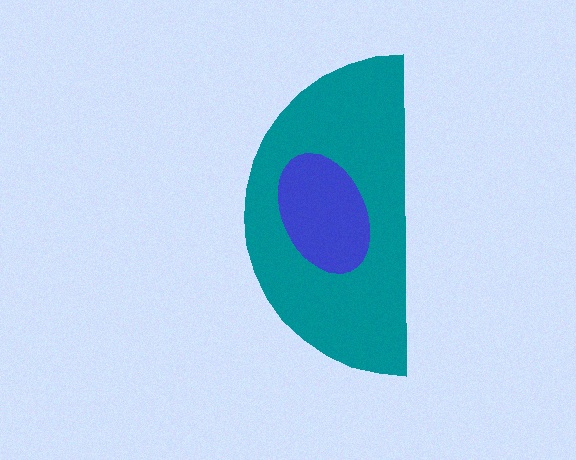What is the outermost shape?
The teal semicircle.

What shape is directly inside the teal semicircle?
The blue ellipse.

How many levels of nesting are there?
2.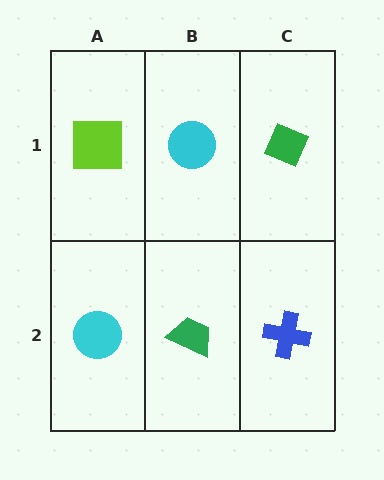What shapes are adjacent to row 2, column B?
A cyan circle (row 1, column B), a cyan circle (row 2, column A), a blue cross (row 2, column C).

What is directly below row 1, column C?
A blue cross.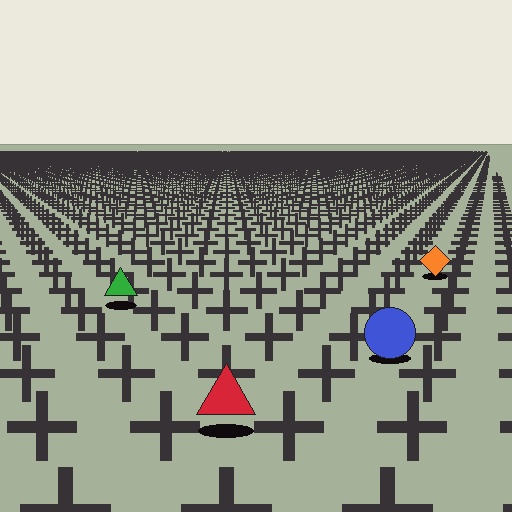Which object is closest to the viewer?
The red triangle is closest. The texture marks near it are larger and more spread out.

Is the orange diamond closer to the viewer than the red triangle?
No. The red triangle is closer — you can tell from the texture gradient: the ground texture is coarser near it.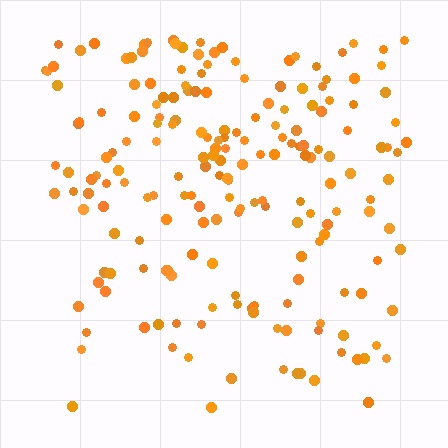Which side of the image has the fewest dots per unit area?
The bottom.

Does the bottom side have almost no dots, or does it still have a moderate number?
Still a moderate number, just noticeably fewer than the top.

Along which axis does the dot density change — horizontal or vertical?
Vertical.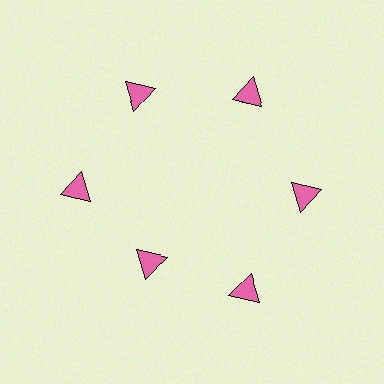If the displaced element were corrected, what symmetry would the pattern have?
It would have 6-fold rotational symmetry — the pattern would map onto itself every 60 degrees.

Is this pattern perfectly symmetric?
No. The 6 pink triangles are arranged in a ring, but one element near the 7 o'clock position is pulled inward toward the center, breaking the 6-fold rotational symmetry.